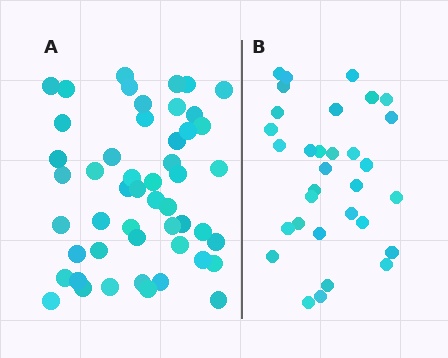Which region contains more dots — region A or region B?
Region A (the left region) has more dots.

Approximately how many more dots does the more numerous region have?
Region A has approximately 20 more dots than region B.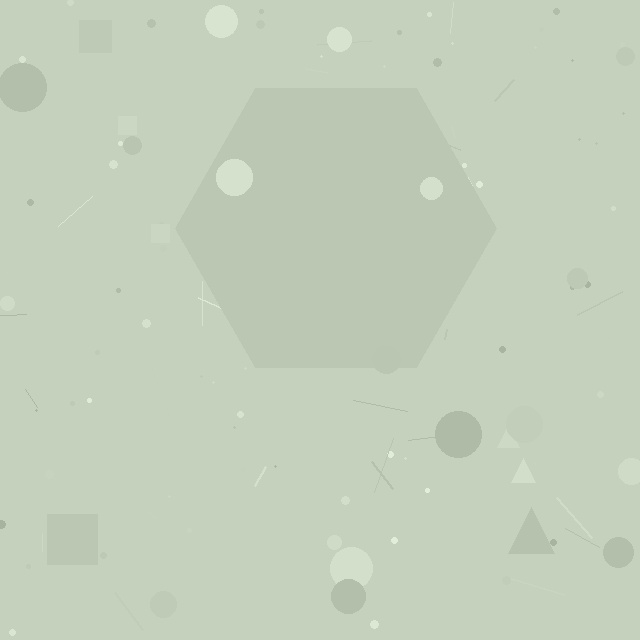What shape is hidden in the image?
A hexagon is hidden in the image.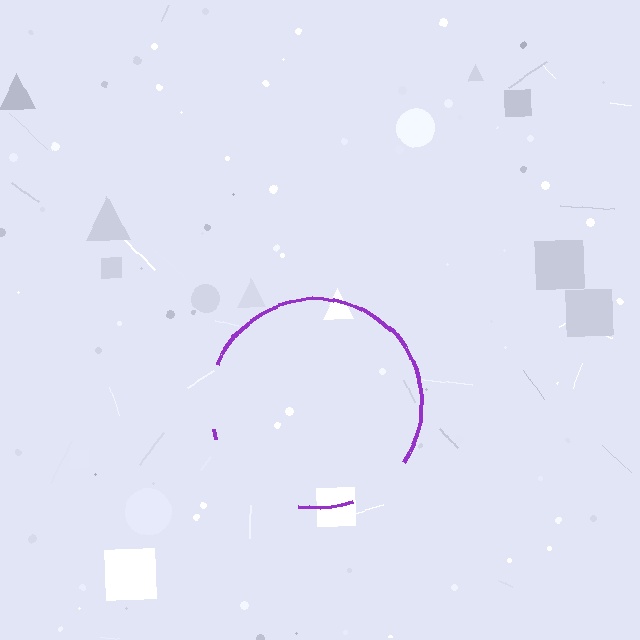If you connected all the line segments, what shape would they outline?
They would outline a circle.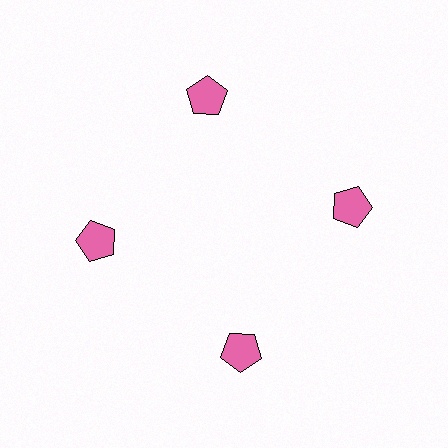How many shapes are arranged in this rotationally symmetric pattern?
There are 4 shapes, arranged in 4 groups of 1.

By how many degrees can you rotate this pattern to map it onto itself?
The pattern maps onto itself every 90 degrees of rotation.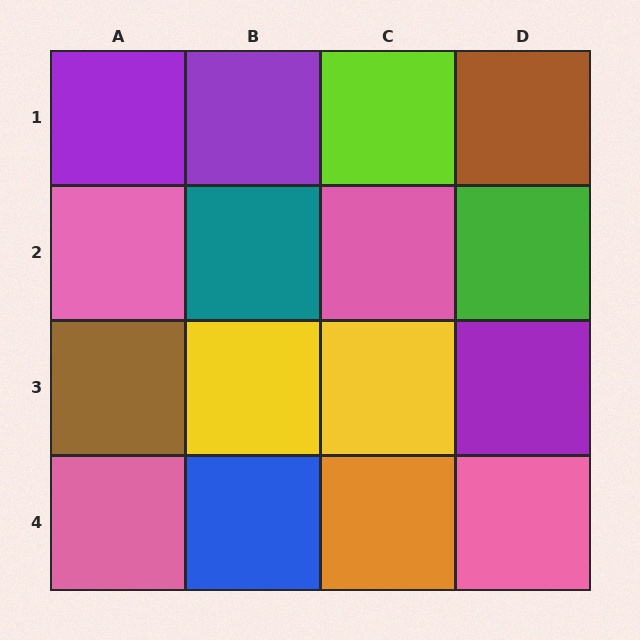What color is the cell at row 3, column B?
Yellow.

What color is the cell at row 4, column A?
Pink.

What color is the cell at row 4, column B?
Blue.